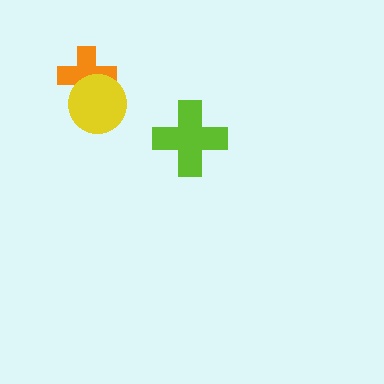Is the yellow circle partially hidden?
No, no other shape covers it.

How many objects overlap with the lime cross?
0 objects overlap with the lime cross.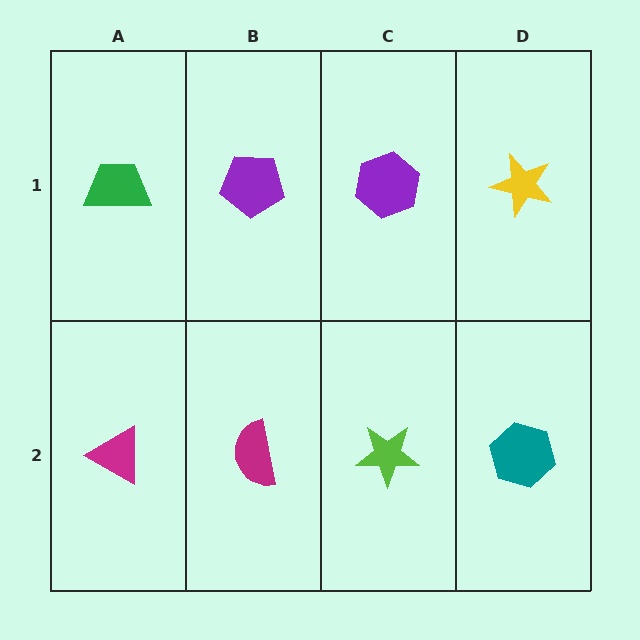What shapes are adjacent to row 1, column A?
A magenta triangle (row 2, column A), a purple pentagon (row 1, column B).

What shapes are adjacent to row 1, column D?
A teal hexagon (row 2, column D), a purple hexagon (row 1, column C).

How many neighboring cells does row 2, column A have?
2.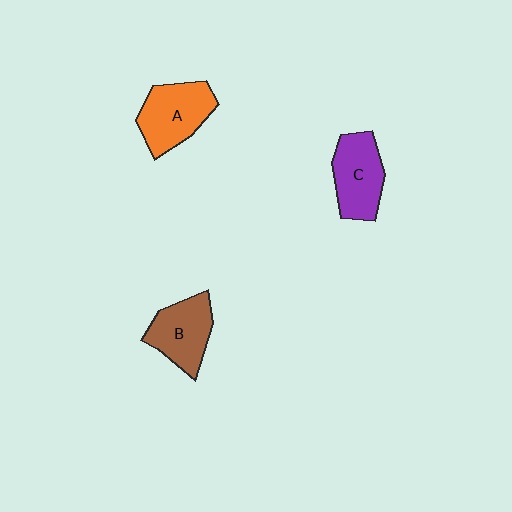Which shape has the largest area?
Shape A (orange).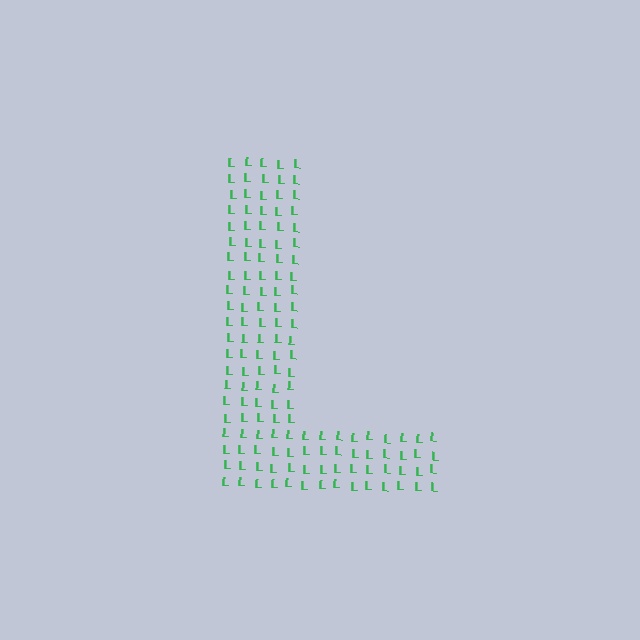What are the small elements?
The small elements are letter L's.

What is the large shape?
The large shape is the letter L.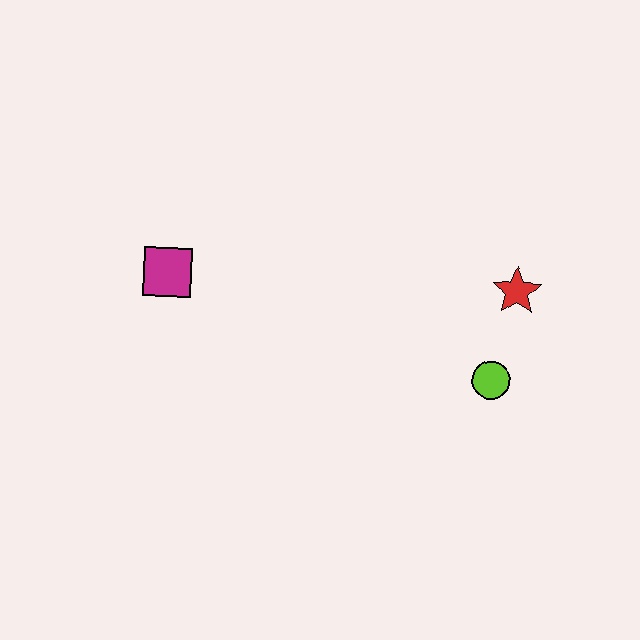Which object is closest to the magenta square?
The lime circle is closest to the magenta square.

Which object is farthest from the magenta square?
The red star is farthest from the magenta square.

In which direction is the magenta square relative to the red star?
The magenta square is to the left of the red star.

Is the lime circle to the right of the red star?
No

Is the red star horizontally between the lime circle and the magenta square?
No